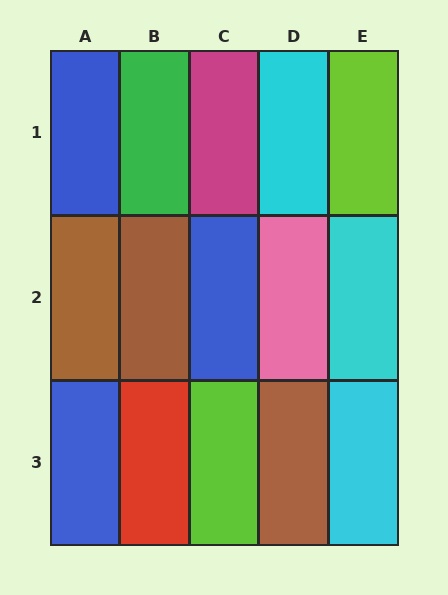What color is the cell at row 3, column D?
Brown.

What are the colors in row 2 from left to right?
Brown, brown, blue, pink, cyan.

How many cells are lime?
2 cells are lime.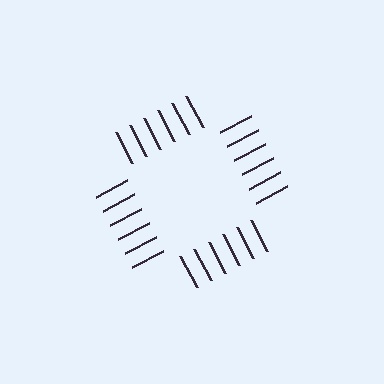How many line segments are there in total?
24 — 6 along each of the 4 edges.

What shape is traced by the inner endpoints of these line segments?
An illusory square — the line segments terminate on its edges but no continuous stroke is drawn.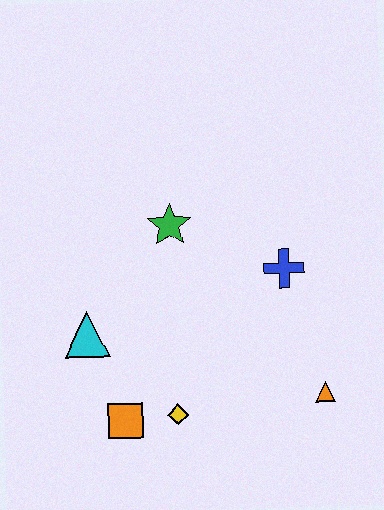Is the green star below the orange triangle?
No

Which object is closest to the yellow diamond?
The orange square is closest to the yellow diamond.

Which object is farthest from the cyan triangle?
The orange triangle is farthest from the cyan triangle.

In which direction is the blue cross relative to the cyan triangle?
The blue cross is to the right of the cyan triangle.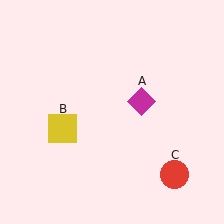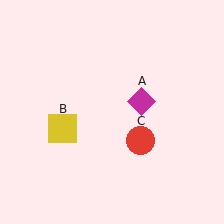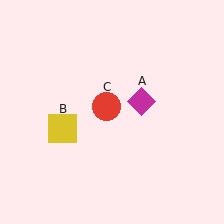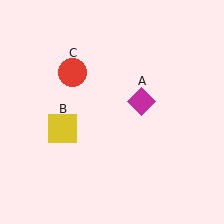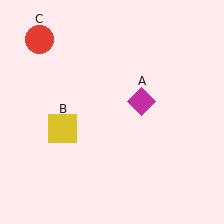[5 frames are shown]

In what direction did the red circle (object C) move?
The red circle (object C) moved up and to the left.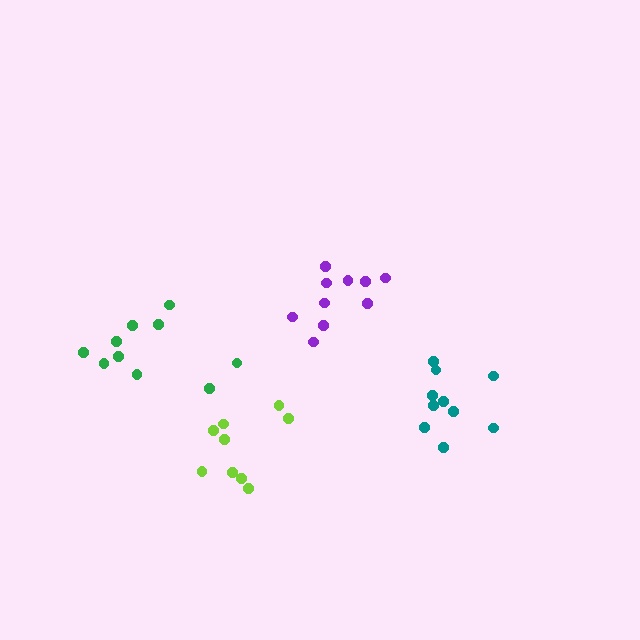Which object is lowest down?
The lime cluster is bottommost.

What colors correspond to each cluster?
The clusters are colored: teal, purple, green, lime.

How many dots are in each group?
Group 1: 10 dots, Group 2: 10 dots, Group 3: 10 dots, Group 4: 9 dots (39 total).